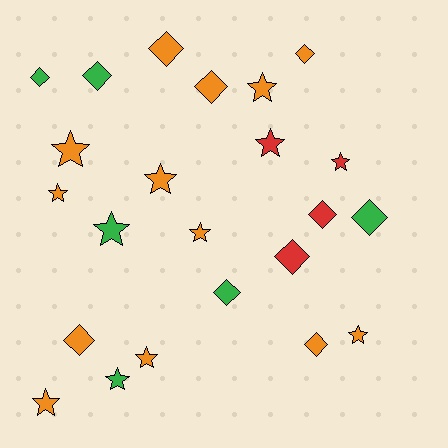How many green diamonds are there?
There are 4 green diamonds.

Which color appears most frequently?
Orange, with 13 objects.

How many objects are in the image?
There are 23 objects.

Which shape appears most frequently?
Star, with 12 objects.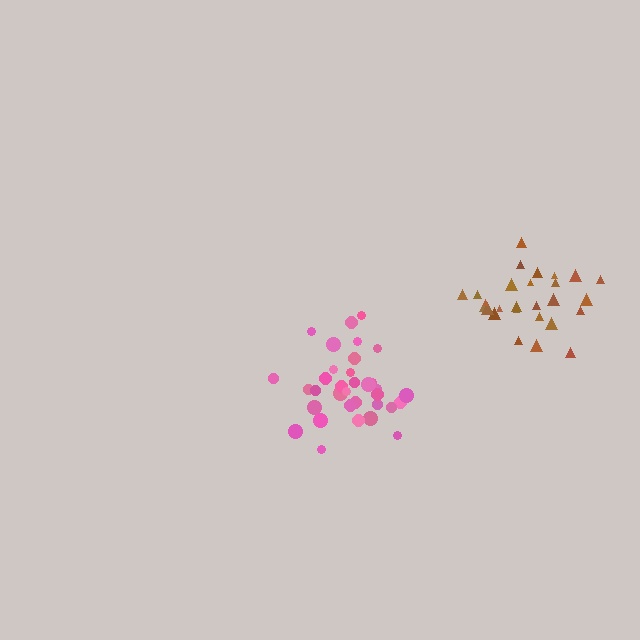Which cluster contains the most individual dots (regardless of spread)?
Pink (34).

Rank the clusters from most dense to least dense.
pink, brown.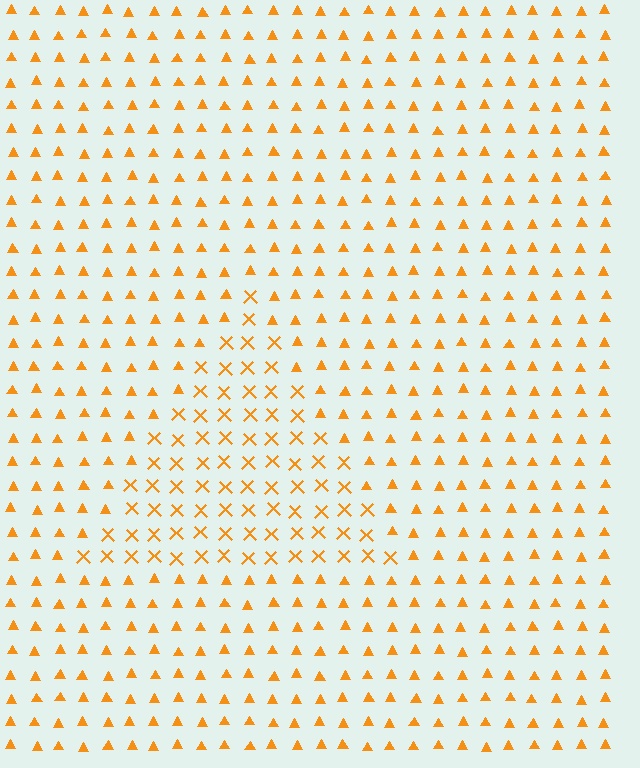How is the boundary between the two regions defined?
The boundary is defined by a change in element shape: X marks inside vs. triangles outside. All elements share the same color and spacing.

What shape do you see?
I see a triangle.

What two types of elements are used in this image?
The image uses X marks inside the triangle region and triangles outside it.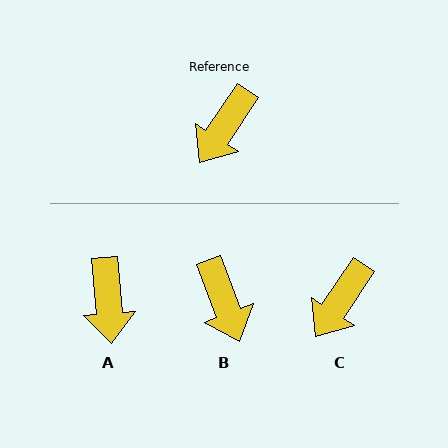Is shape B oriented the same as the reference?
No, it is off by about 55 degrees.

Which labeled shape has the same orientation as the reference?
C.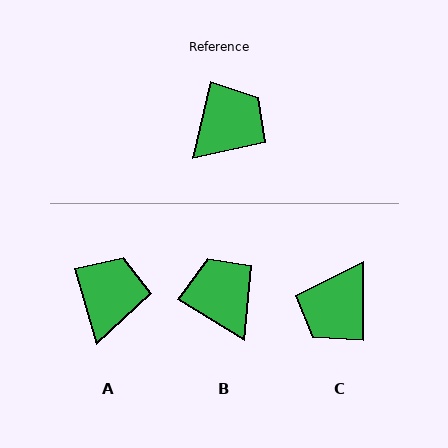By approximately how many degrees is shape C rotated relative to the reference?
Approximately 167 degrees clockwise.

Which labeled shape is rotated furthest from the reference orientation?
C, about 167 degrees away.